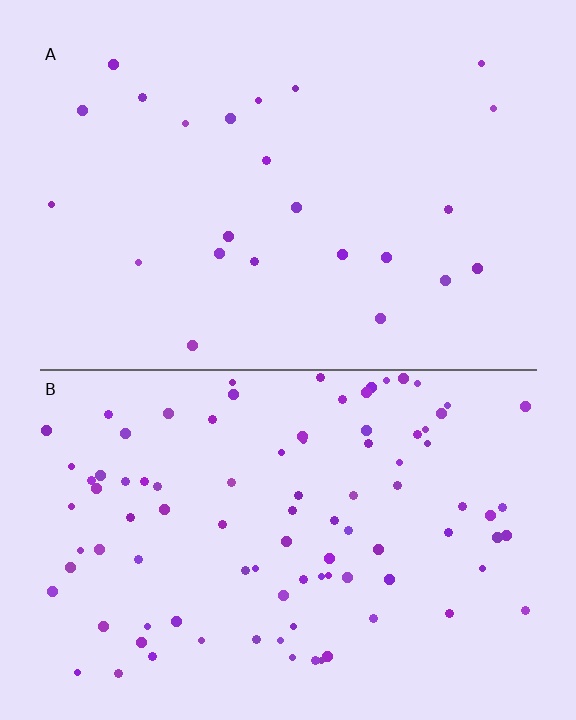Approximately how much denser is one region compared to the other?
Approximately 3.9× — region B over region A.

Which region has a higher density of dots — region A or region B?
B (the bottom).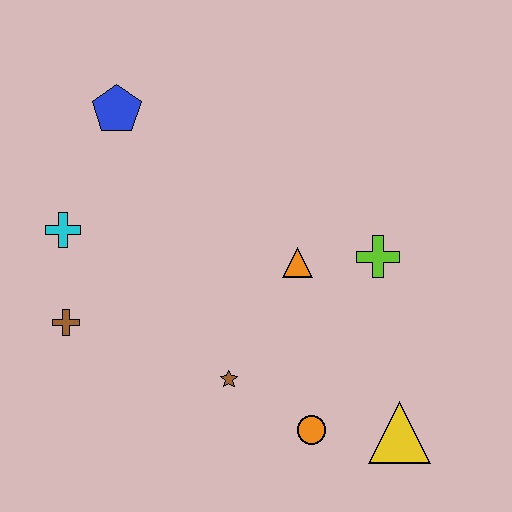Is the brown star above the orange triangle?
No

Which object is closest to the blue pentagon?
The cyan cross is closest to the blue pentagon.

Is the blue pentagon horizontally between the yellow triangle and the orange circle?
No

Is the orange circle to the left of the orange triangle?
No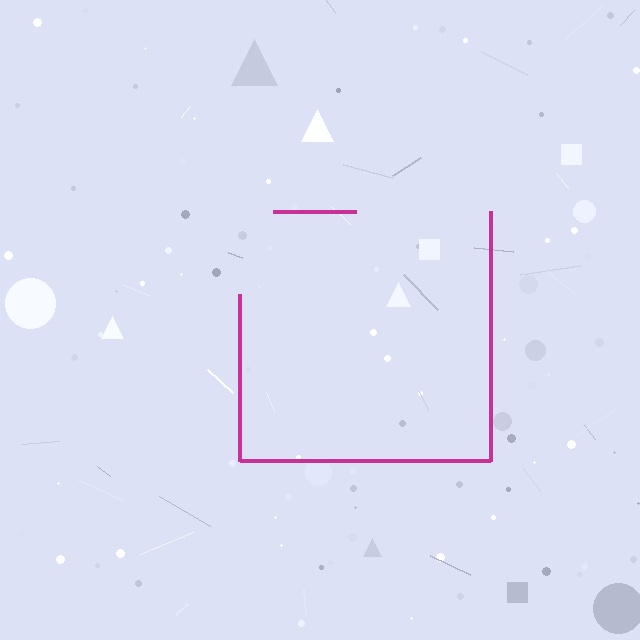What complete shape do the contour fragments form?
The contour fragments form a square.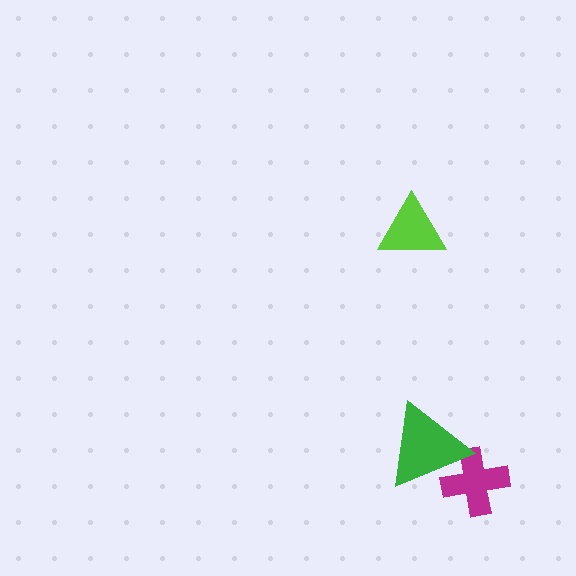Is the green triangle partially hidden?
No, no other shape covers it.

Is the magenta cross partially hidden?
Yes, it is partially covered by another shape.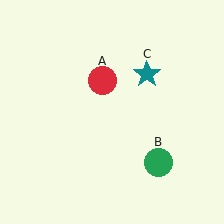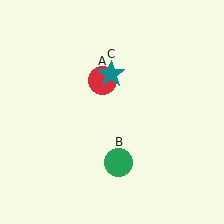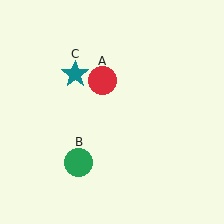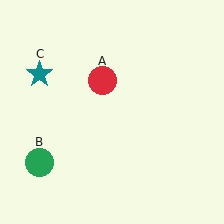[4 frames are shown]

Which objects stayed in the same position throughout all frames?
Red circle (object A) remained stationary.